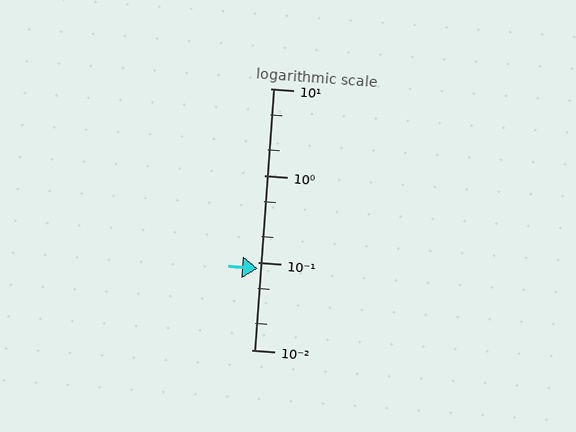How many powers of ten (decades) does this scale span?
The scale spans 3 decades, from 0.01 to 10.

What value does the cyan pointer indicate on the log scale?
The pointer indicates approximately 0.085.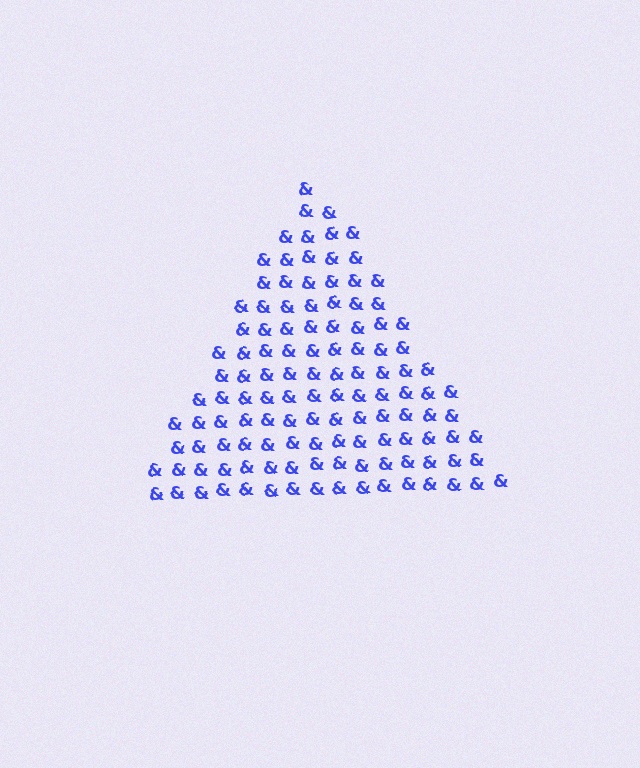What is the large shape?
The large shape is a triangle.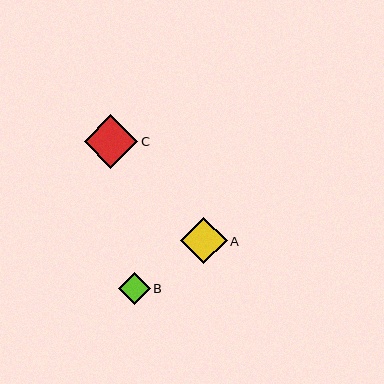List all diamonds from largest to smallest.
From largest to smallest: C, A, B.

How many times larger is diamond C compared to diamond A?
Diamond C is approximately 1.2 times the size of diamond A.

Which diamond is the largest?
Diamond C is the largest with a size of approximately 54 pixels.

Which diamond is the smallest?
Diamond B is the smallest with a size of approximately 32 pixels.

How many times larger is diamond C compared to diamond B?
Diamond C is approximately 1.7 times the size of diamond B.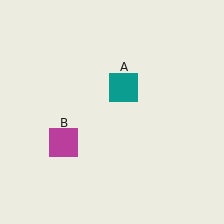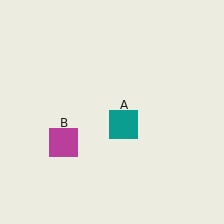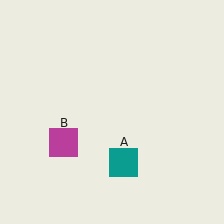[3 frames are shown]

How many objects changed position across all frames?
1 object changed position: teal square (object A).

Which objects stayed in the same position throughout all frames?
Magenta square (object B) remained stationary.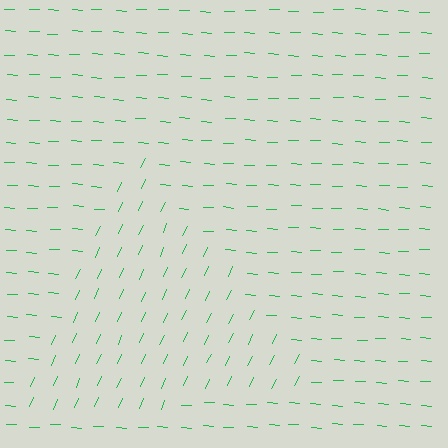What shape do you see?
I see a triangle.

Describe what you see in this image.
The image is filled with small green line segments. A triangle region in the image has lines oriented differently from the surrounding lines, creating a visible texture boundary.